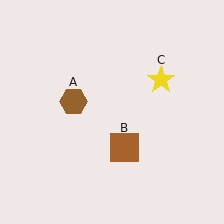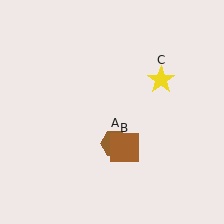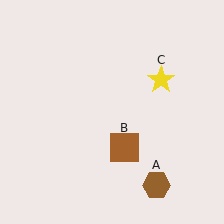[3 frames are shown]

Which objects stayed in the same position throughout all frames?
Brown square (object B) and yellow star (object C) remained stationary.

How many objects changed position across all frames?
1 object changed position: brown hexagon (object A).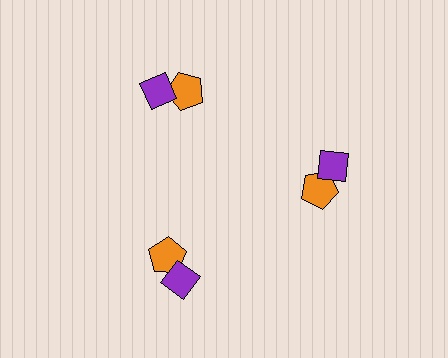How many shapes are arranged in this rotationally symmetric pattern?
There are 6 shapes, arranged in 3 groups of 2.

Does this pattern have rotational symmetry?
Yes, this pattern has 3-fold rotational symmetry. It looks the same after rotating 120 degrees around the center.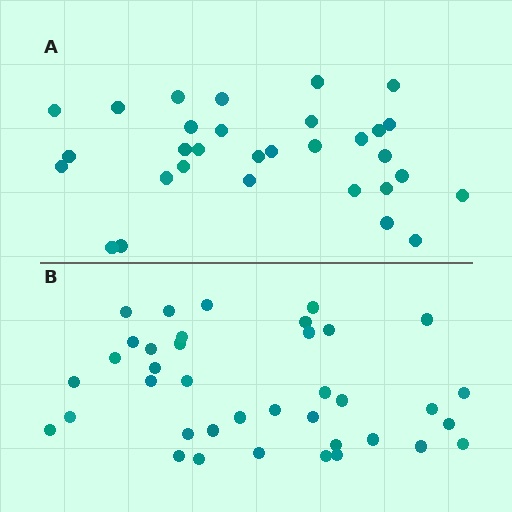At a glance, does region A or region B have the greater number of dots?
Region B (the bottom region) has more dots.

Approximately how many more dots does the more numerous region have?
Region B has roughly 8 or so more dots than region A.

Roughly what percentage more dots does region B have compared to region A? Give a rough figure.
About 25% more.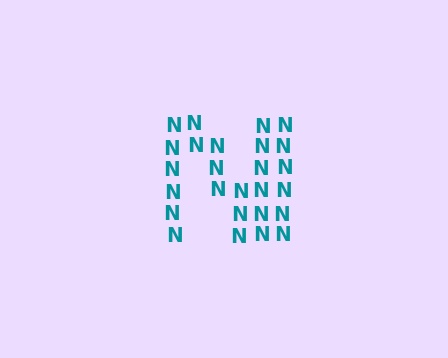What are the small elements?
The small elements are letter N's.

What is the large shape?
The large shape is the letter N.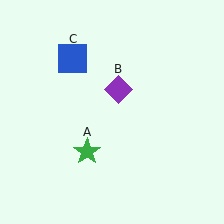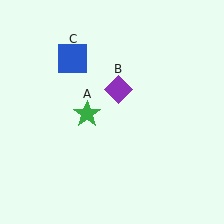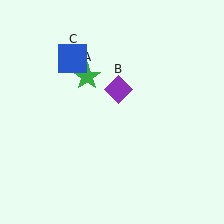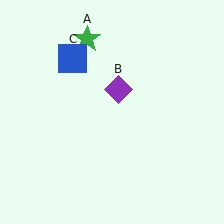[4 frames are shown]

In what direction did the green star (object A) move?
The green star (object A) moved up.